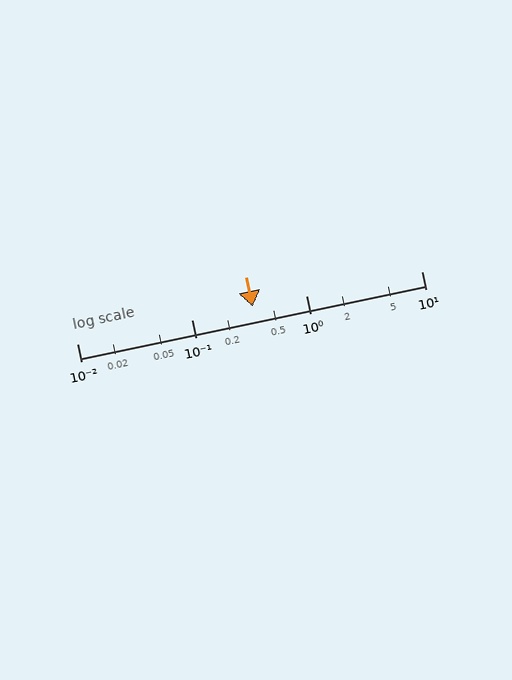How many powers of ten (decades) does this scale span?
The scale spans 3 decades, from 0.01 to 10.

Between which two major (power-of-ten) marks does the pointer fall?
The pointer is between 0.1 and 1.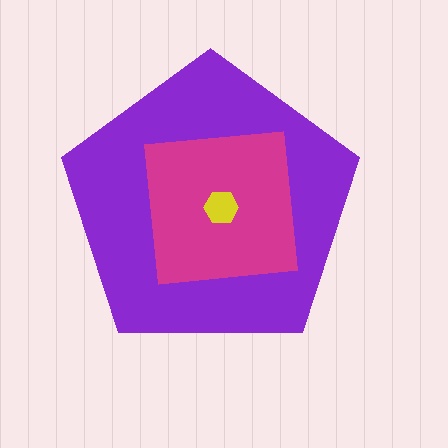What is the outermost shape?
The purple pentagon.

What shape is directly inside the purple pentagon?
The magenta square.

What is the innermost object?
The yellow hexagon.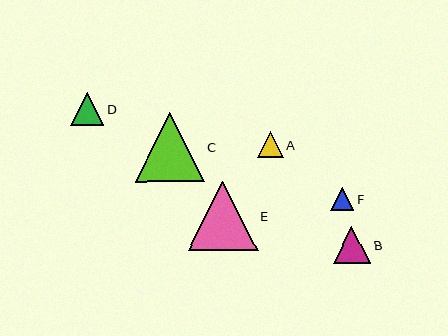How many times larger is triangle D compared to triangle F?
Triangle D is approximately 1.5 times the size of triangle F.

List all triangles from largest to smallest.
From largest to smallest: C, E, B, D, A, F.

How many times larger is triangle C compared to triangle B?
Triangle C is approximately 1.8 times the size of triangle B.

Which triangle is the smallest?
Triangle F is the smallest with a size of approximately 23 pixels.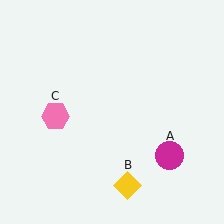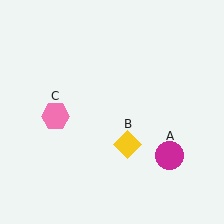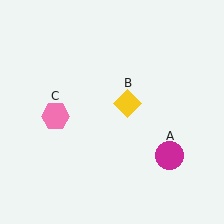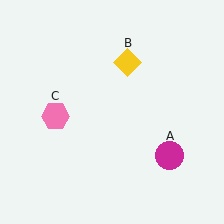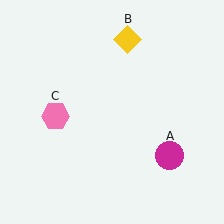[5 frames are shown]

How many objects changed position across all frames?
1 object changed position: yellow diamond (object B).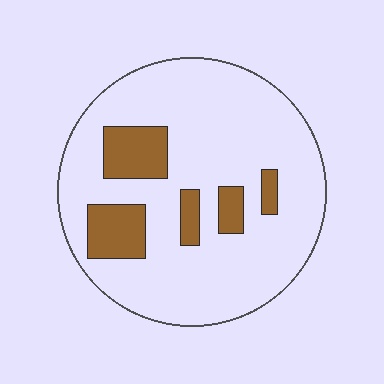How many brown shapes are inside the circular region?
5.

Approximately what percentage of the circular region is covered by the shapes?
Approximately 15%.